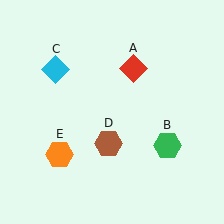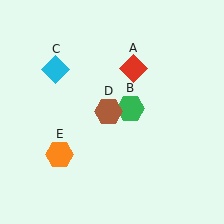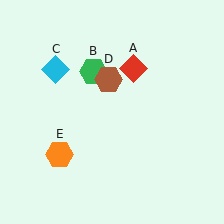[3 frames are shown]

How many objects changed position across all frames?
2 objects changed position: green hexagon (object B), brown hexagon (object D).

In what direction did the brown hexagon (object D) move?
The brown hexagon (object D) moved up.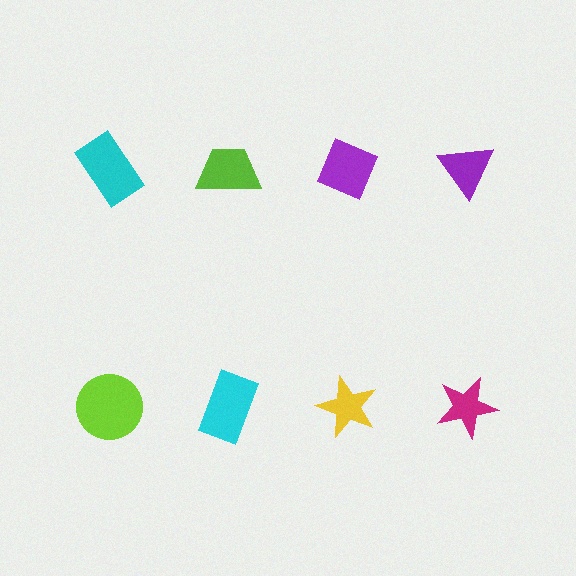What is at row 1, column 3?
A purple diamond.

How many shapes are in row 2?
4 shapes.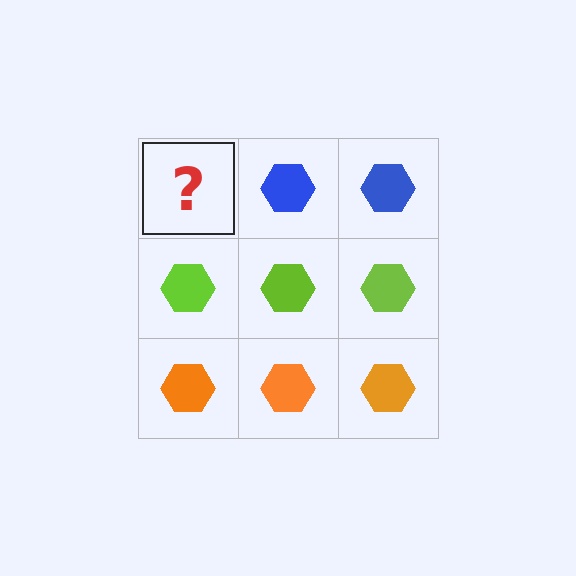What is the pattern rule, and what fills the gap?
The rule is that each row has a consistent color. The gap should be filled with a blue hexagon.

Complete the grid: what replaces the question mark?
The question mark should be replaced with a blue hexagon.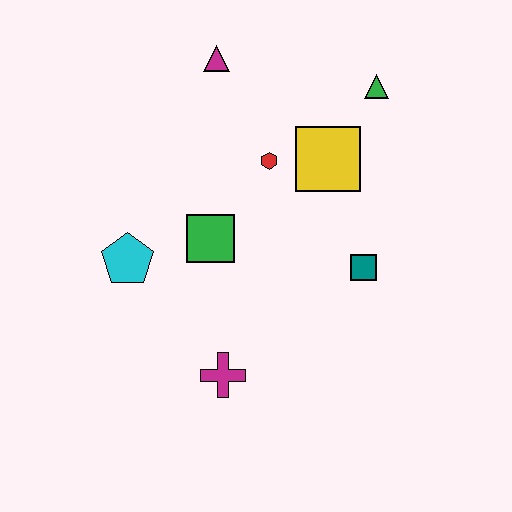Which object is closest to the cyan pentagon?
The green square is closest to the cyan pentagon.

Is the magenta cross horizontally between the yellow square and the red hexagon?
No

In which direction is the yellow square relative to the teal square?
The yellow square is above the teal square.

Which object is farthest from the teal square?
The magenta triangle is farthest from the teal square.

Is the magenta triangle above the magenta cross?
Yes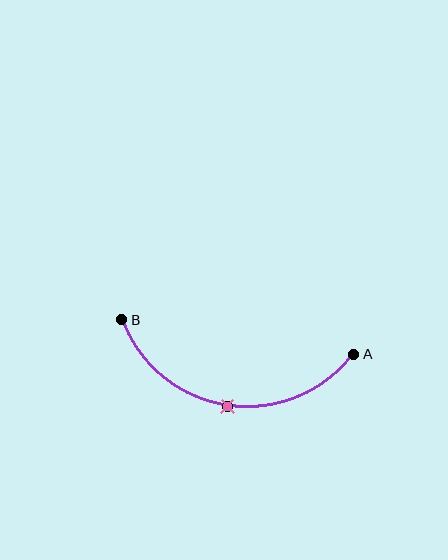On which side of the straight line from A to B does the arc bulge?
The arc bulges below the straight line connecting A and B.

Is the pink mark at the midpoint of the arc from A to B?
Yes. The pink mark lies on the arc at equal arc-length from both A and B — it is the arc midpoint.